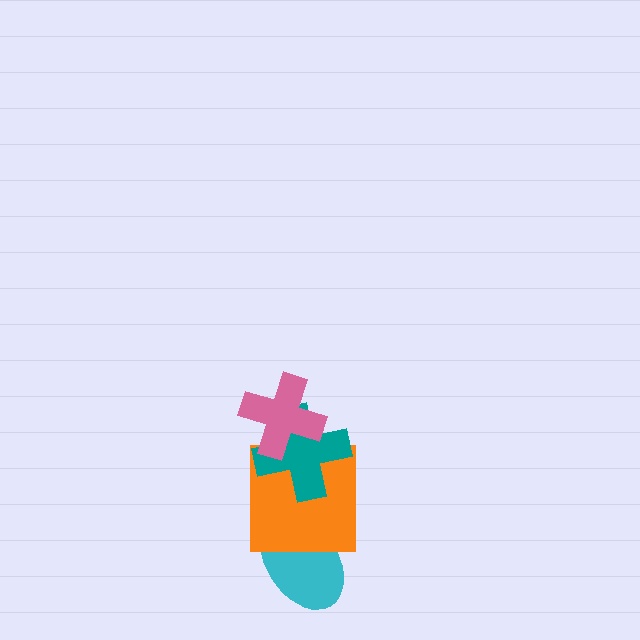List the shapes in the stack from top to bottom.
From top to bottom: the pink cross, the teal cross, the orange square, the cyan ellipse.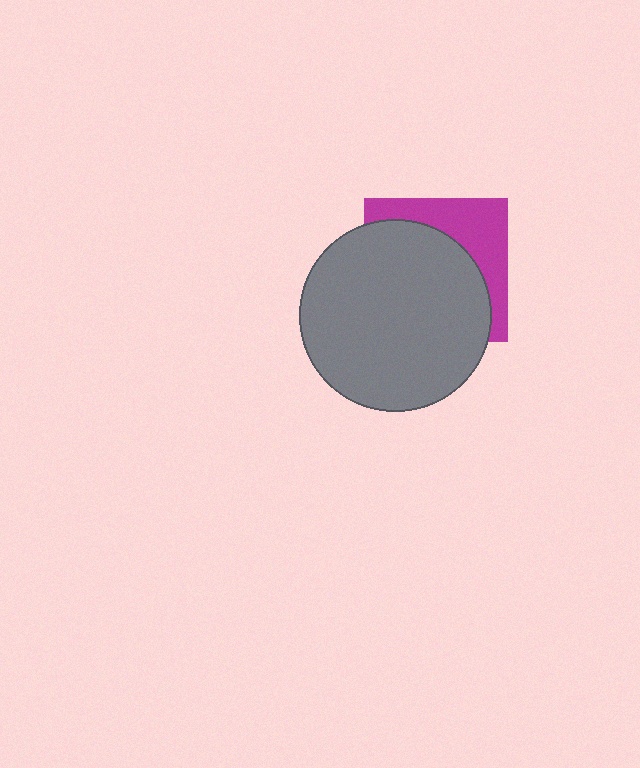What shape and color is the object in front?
The object in front is a gray circle.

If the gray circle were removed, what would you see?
You would see the complete magenta square.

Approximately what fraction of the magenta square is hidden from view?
Roughly 66% of the magenta square is hidden behind the gray circle.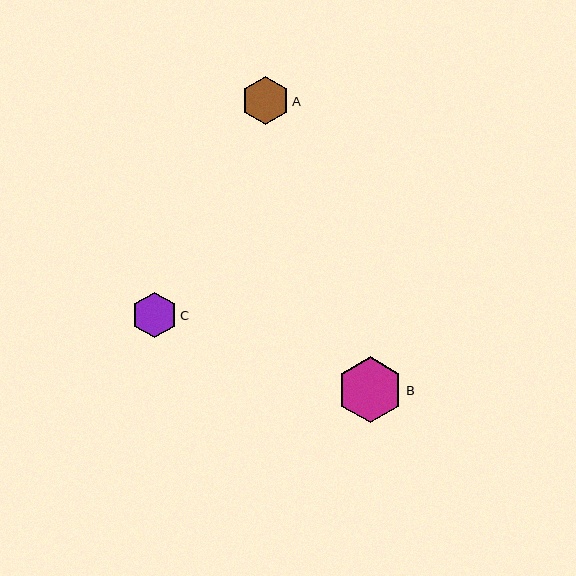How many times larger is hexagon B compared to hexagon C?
Hexagon B is approximately 1.5 times the size of hexagon C.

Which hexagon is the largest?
Hexagon B is the largest with a size of approximately 66 pixels.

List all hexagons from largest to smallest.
From largest to smallest: B, A, C.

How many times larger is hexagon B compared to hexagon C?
Hexagon B is approximately 1.5 times the size of hexagon C.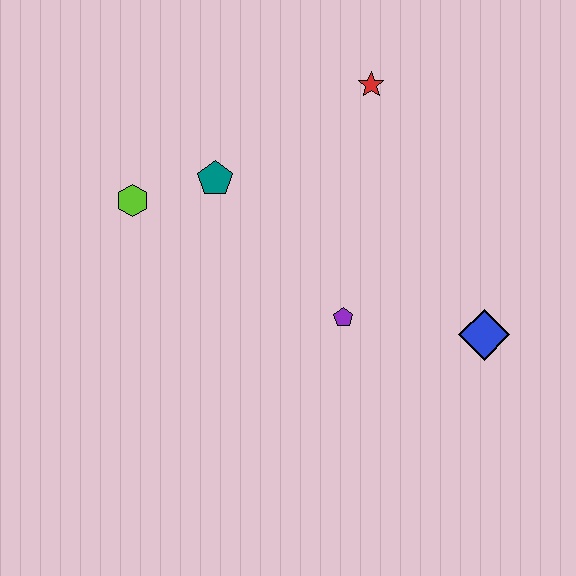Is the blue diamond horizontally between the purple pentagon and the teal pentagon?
No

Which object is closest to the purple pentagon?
The blue diamond is closest to the purple pentagon.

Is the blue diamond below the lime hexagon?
Yes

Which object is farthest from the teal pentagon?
The blue diamond is farthest from the teal pentagon.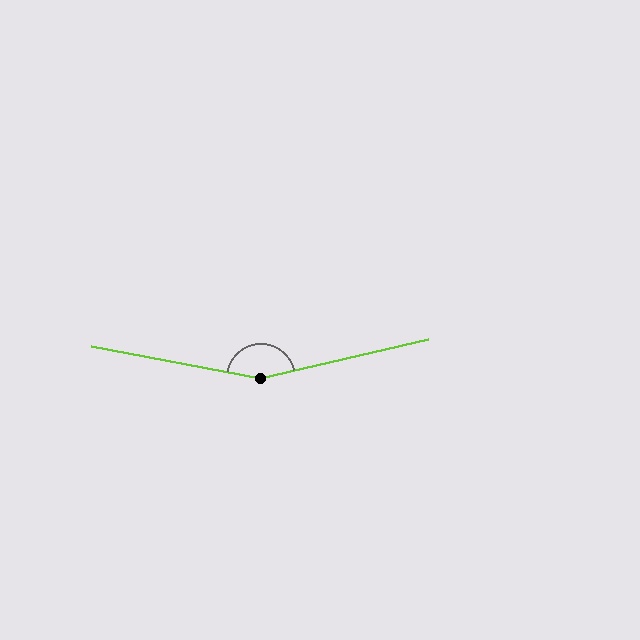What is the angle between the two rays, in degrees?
Approximately 156 degrees.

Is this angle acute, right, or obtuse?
It is obtuse.